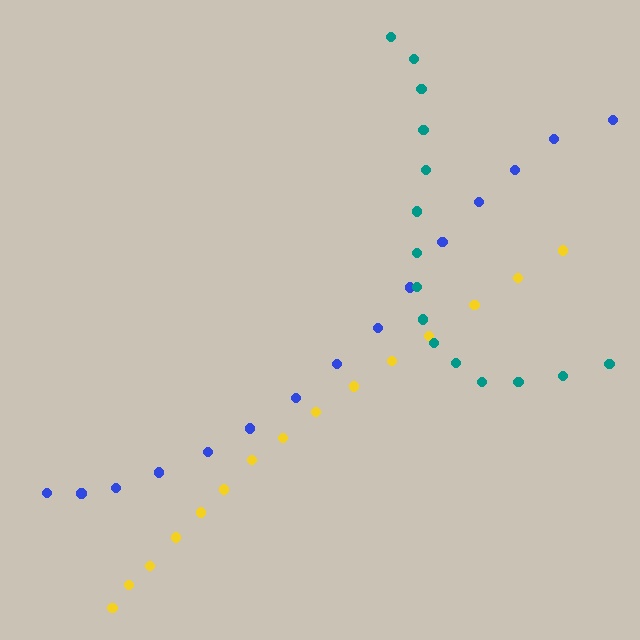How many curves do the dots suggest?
There are 3 distinct paths.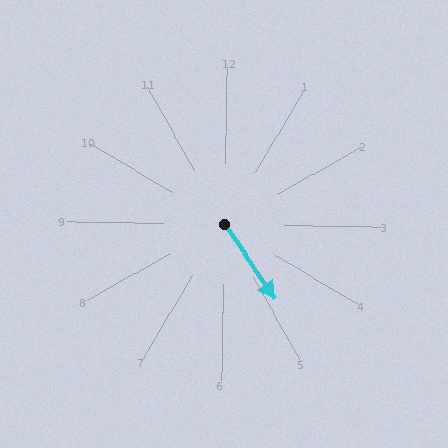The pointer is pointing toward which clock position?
Roughly 5 o'clock.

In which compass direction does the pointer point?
Southeast.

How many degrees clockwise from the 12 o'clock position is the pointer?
Approximately 145 degrees.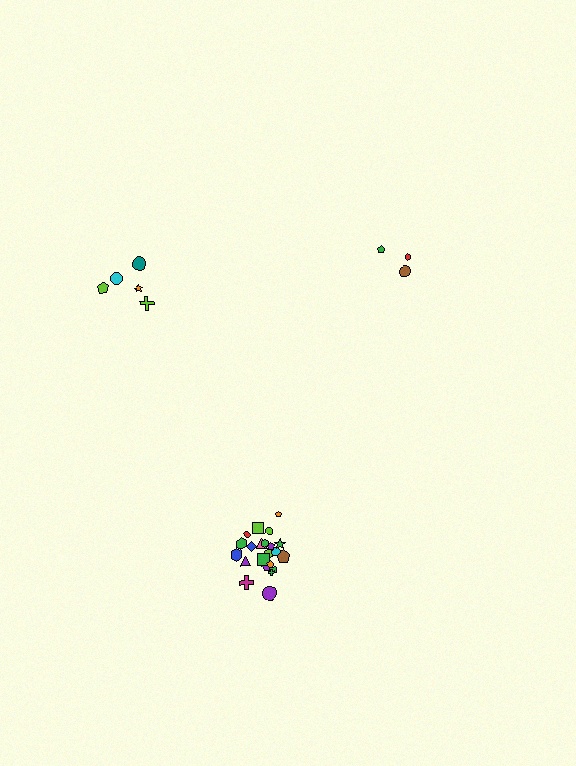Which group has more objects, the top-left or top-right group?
The top-left group.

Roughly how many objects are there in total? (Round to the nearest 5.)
Roughly 30 objects in total.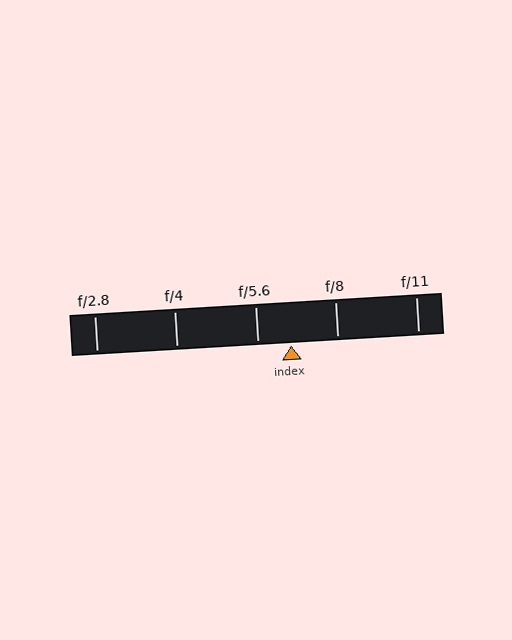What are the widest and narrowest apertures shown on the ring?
The widest aperture shown is f/2.8 and the narrowest is f/11.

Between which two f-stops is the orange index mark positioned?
The index mark is between f/5.6 and f/8.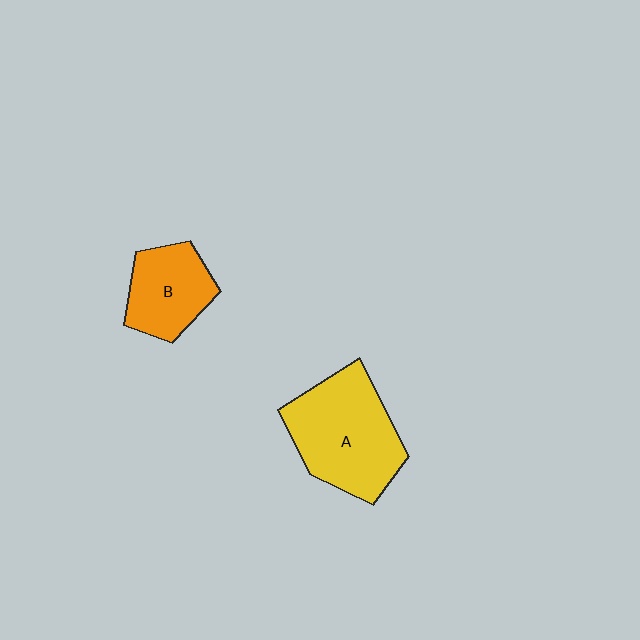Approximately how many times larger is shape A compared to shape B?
Approximately 1.6 times.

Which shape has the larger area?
Shape A (yellow).